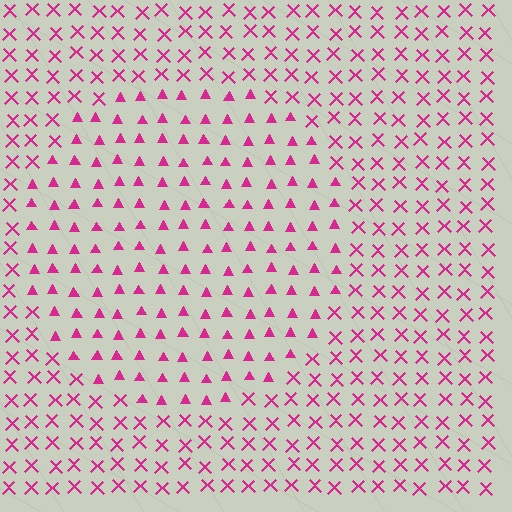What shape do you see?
I see a circle.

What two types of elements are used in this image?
The image uses triangles inside the circle region and X marks outside it.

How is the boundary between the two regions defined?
The boundary is defined by a change in element shape: triangles inside vs. X marks outside. All elements share the same color and spacing.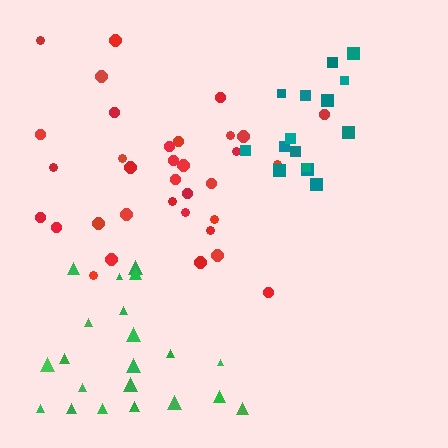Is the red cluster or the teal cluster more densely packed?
Teal.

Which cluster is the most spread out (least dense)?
Green.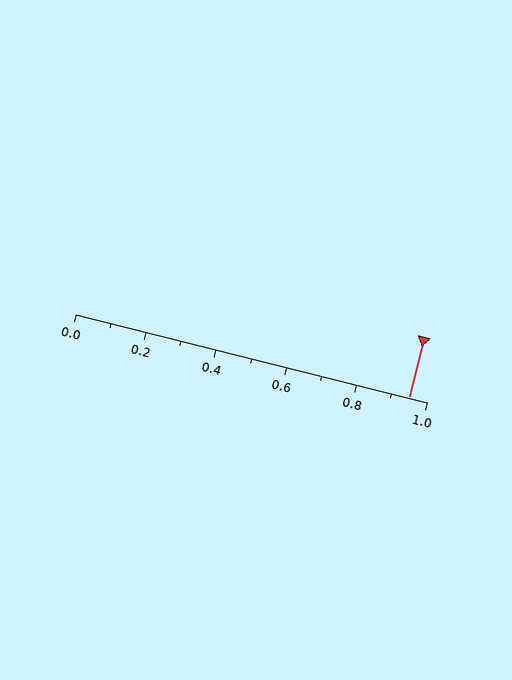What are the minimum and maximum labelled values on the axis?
The axis runs from 0.0 to 1.0.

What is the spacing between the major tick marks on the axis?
The major ticks are spaced 0.2 apart.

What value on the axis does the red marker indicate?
The marker indicates approximately 0.95.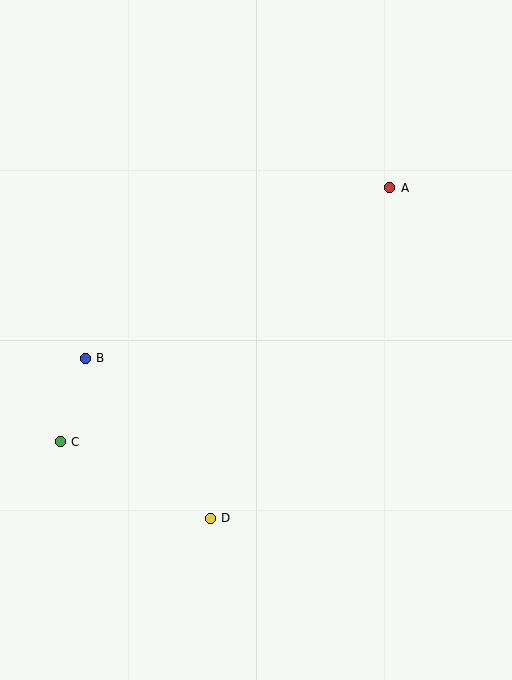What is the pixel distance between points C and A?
The distance between C and A is 416 pixels.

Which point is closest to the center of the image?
Point B at (85, 358) is closest to the center.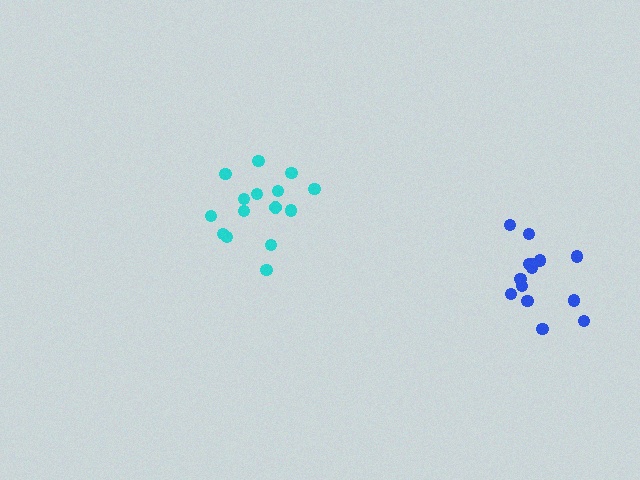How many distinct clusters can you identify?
There are 2 distinct clusters.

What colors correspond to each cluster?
The clusters are colored: blue, cyan.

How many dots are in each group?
Group 1: 14 dots, Group 2: 15 dots (29 total).